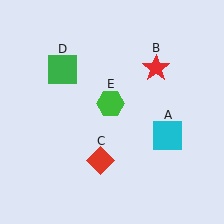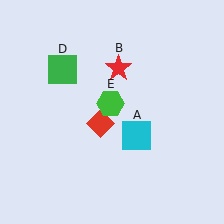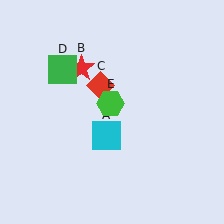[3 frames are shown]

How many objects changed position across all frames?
3 objects changed position: cyan square (object A), red star (object B), red diamond (object C).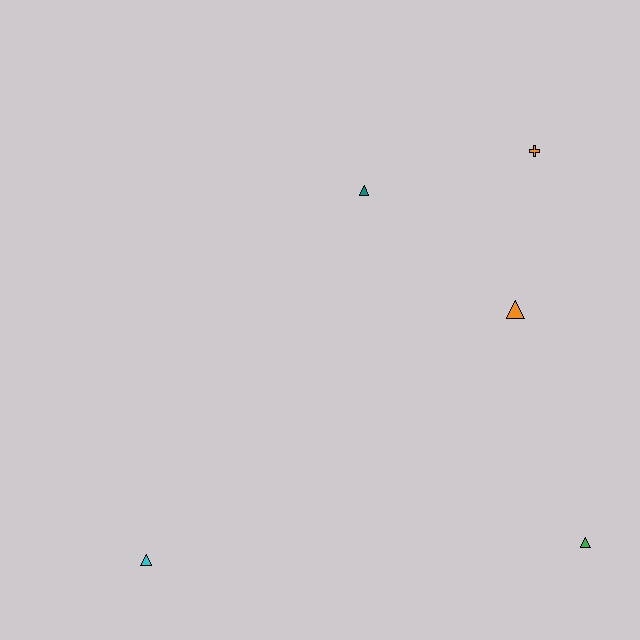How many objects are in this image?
There are 5 objects.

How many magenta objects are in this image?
There are no magenta objects.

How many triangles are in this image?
There are 4 triangles.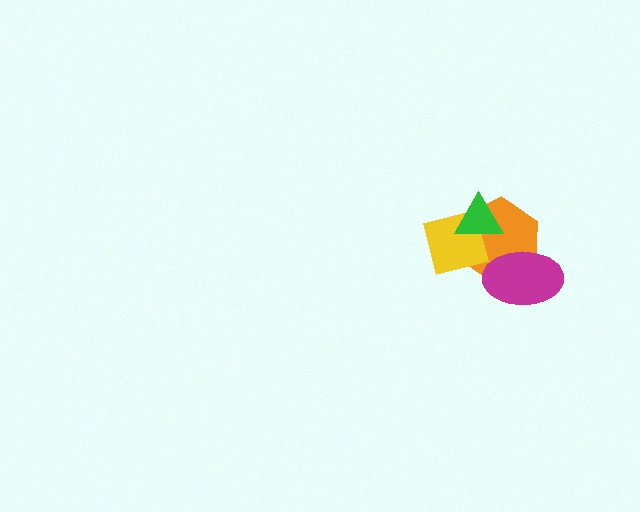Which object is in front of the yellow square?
The green triangle is in front of the yellow square.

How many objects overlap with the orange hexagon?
3 objects overlap with the orange hexagon.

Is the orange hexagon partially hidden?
Yes, it is partially covered by another shape.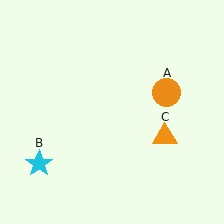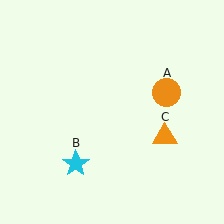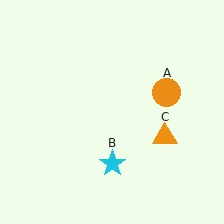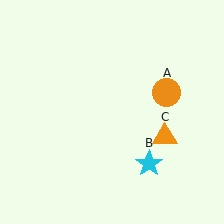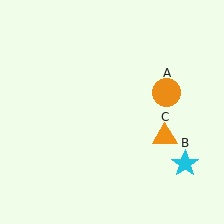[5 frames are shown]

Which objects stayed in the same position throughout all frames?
Orange circle (object A) and orange triangle (object C) remained stationary.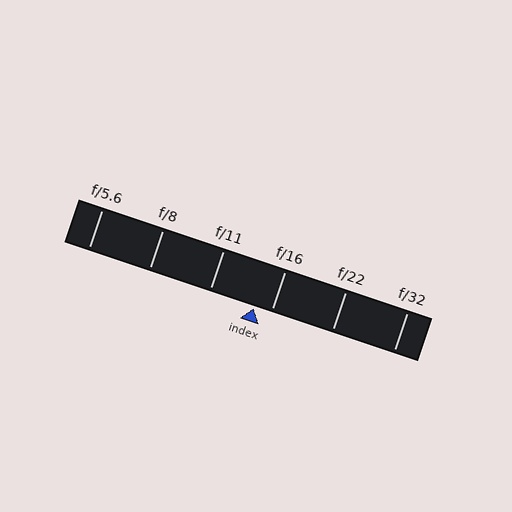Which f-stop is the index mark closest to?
The index mark is closest to f/16.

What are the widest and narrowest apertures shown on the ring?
The widest aperture shown is f/5.6 and the narrowest is f/32.